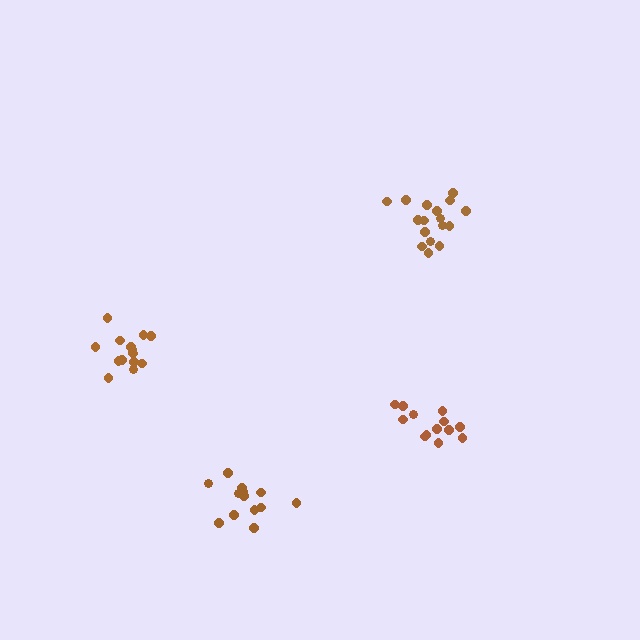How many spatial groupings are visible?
There are 4 spatial groupings.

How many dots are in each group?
Group 1: 17 dots, Group 2: 13 dots, Group 3: 14 dots, Group 4: 14 dots (58 total).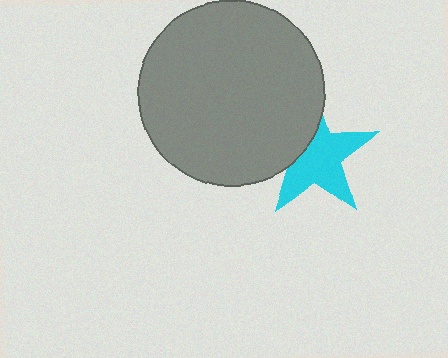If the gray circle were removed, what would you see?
You would see the complete cyan star.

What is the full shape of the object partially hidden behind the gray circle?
The partially hidden object is a cyan star.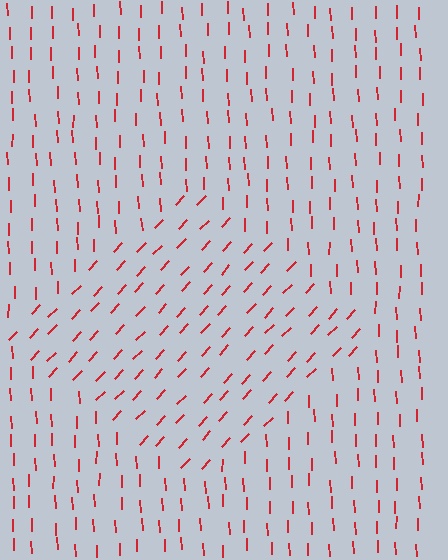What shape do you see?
I see a diamond.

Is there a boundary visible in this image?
Yes, there is a texture boundary formed by a change in line orientation.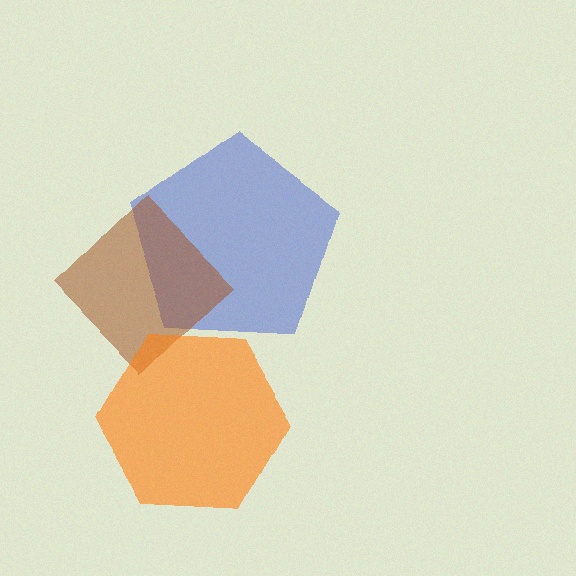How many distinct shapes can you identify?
There are 3 distinct shapes: a blue pentagon, a brown diamond, an orange hexagon.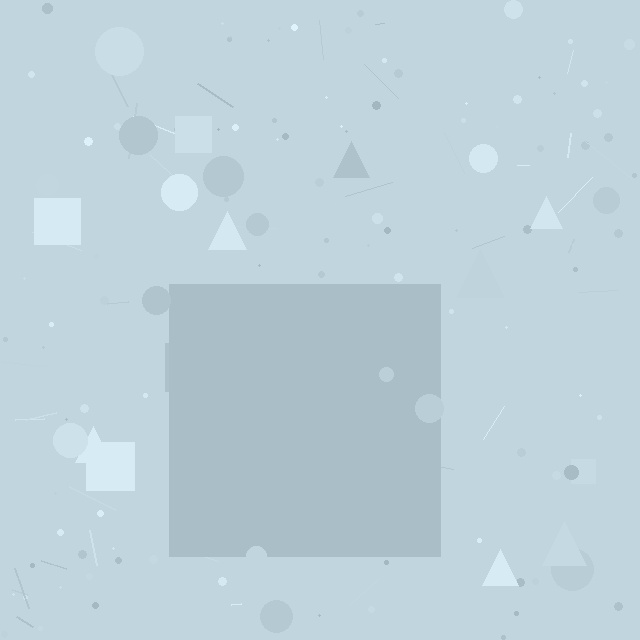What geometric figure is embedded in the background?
A square is embedded in the background.